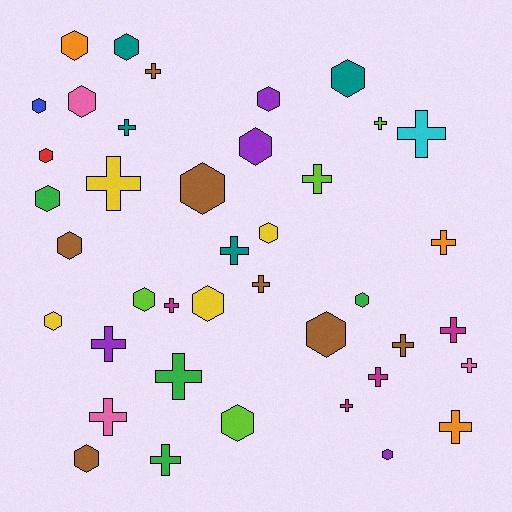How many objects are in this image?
There are 40 objects.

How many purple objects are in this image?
There are 4 purple objects.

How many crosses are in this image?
There are 20 crosses.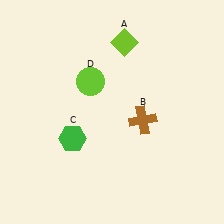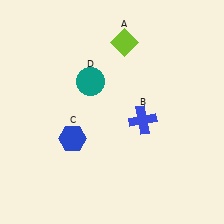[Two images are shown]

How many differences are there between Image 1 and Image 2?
There are 3 differences between the two images.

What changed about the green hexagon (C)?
In Image 1, C is green. In Image 2, it changed to blue.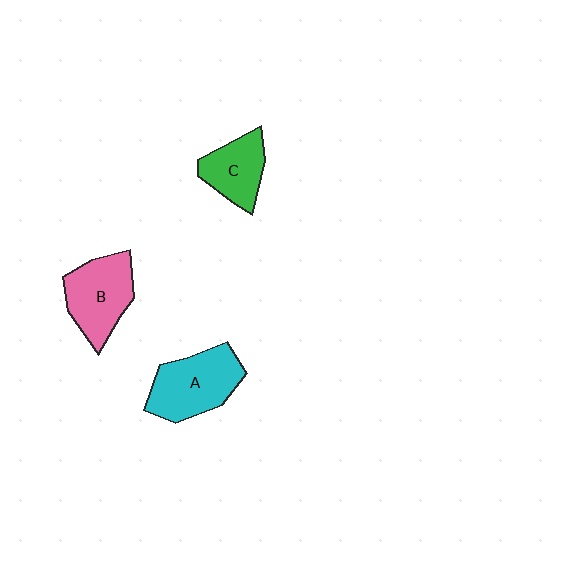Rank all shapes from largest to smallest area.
From largest to smallest: A (cyan), B (pink), C (green).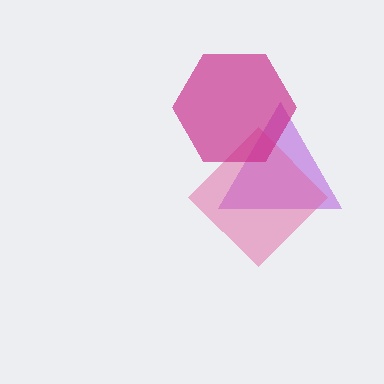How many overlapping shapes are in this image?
There are 3 overlapping shapes in the image.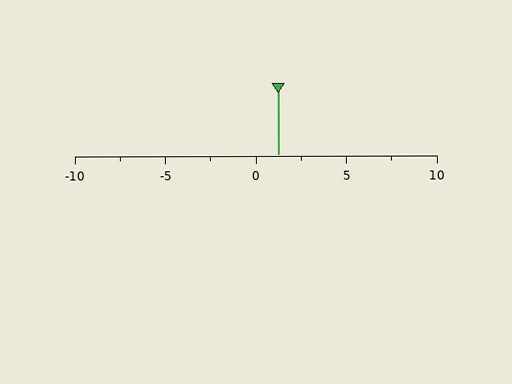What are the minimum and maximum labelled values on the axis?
The axis runs from -10 to 10.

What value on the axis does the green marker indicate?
The marker indicates approximately 1.2.